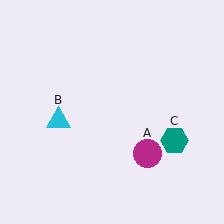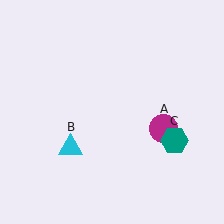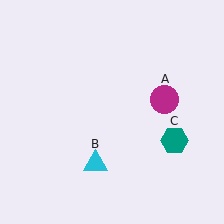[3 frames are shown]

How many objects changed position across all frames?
2 objects changed position: magenta circle (object A), cyan triangle (object B).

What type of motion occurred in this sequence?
The magenta circle (object A), cyan triangle (object B) rotated counterclockwise around the center of the scene.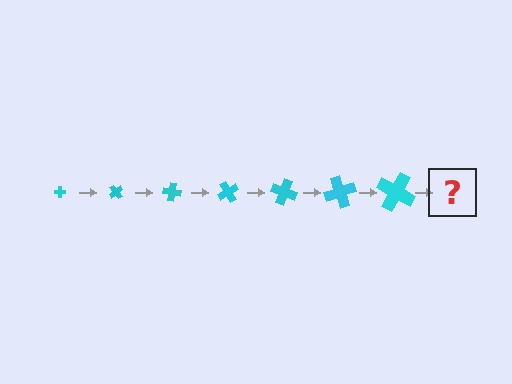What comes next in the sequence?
The next element should be a cross, larger than the previous one and rotated 350 degrees from the start.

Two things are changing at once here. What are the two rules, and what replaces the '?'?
The two rules are that the cross grows larger each step and it rotates 50 degrees each step. The '?' should be a cross, larger than the previous one and rotated 350 degrees from the start.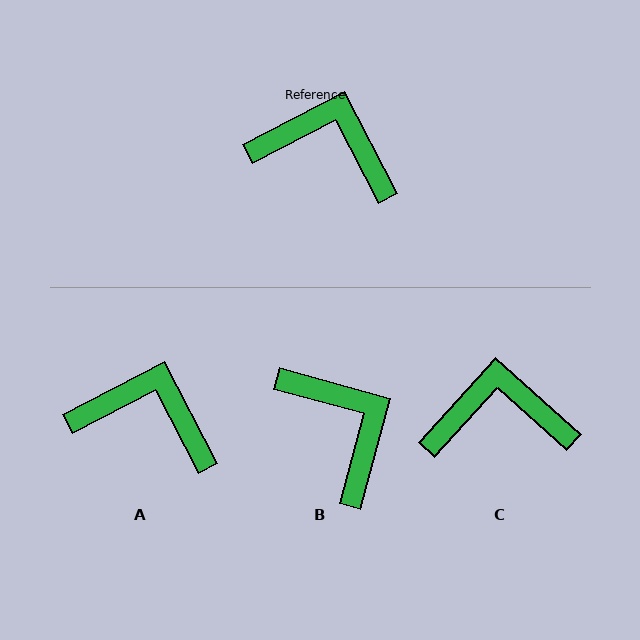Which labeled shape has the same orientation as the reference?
A.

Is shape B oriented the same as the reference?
No, it is off by about 43 degrees.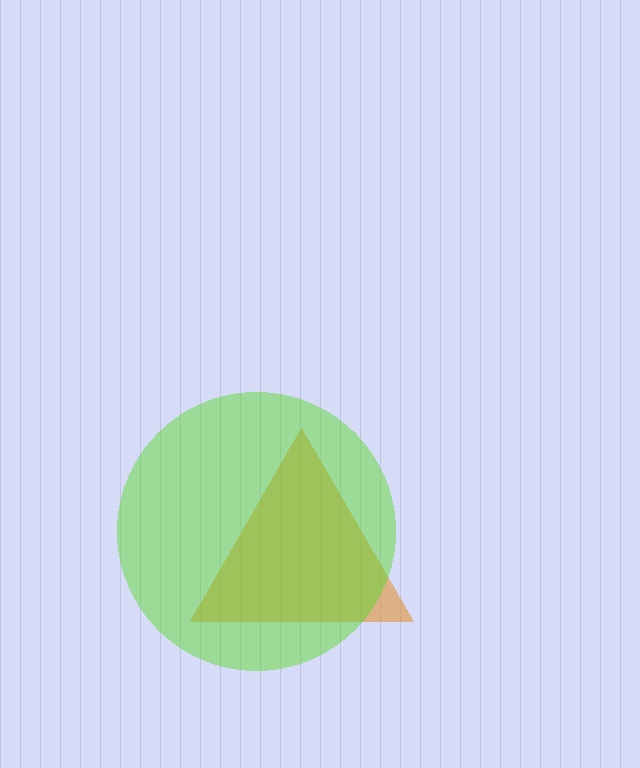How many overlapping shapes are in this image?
There are 2 overlapping shapes in the image.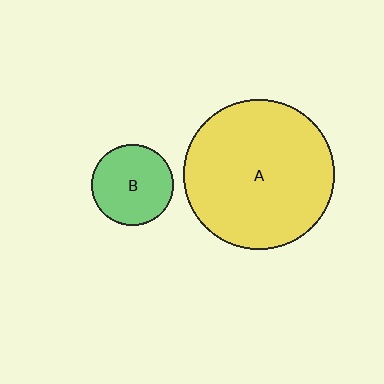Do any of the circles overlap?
No, none of the circles overlap.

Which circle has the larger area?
Circle A (yellow).